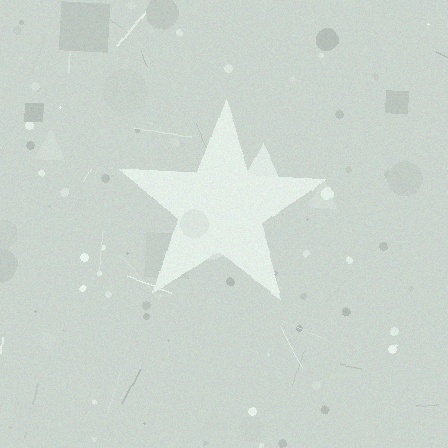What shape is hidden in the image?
A star is hidden in the image.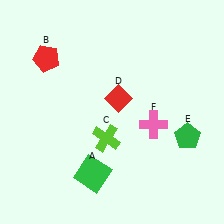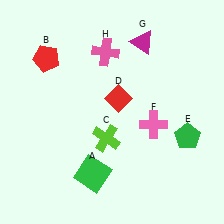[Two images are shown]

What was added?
A magenta triangle (G), a pink cross (H) were added in Image 2.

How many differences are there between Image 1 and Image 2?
There are 2 differences between the two images.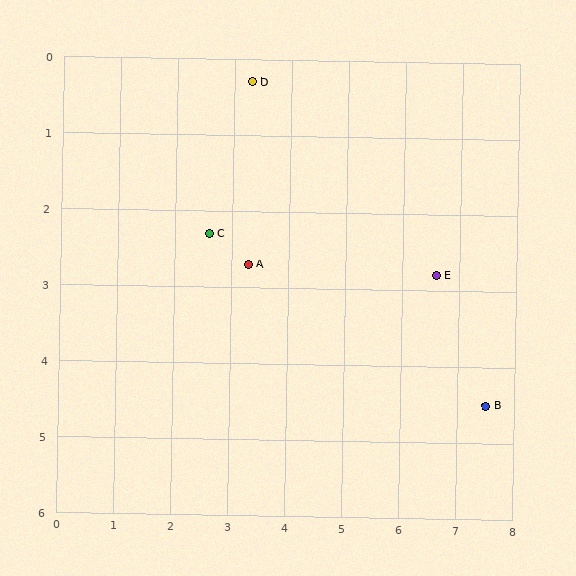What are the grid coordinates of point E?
Point E is at approximately (6.6, 2.8).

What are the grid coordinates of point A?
Point A is at approximately (3.3, 2.7).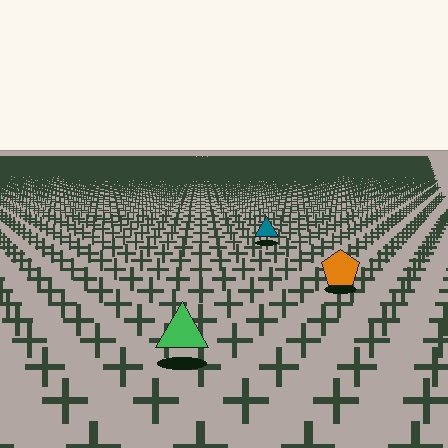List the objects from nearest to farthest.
From nearest to farthest: the green triangle, the orange pentagon, the teal triangle.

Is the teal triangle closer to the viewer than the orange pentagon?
No. The orange pentagon is closer — you can tell from the texture gradient: the ground texture is coarser near it.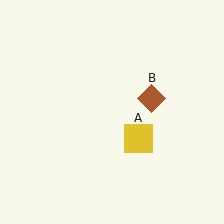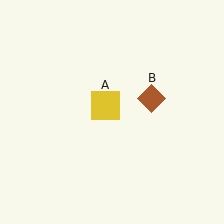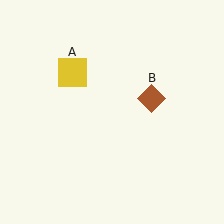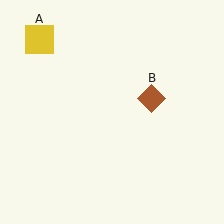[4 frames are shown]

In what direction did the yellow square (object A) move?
The yellow square (object A) moved up and to the left.